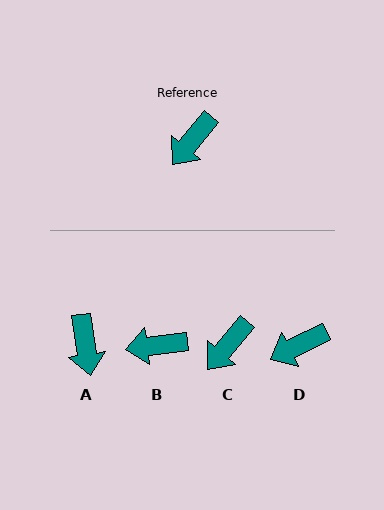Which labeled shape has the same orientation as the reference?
C.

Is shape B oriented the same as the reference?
No, it is off by about 43 degrees.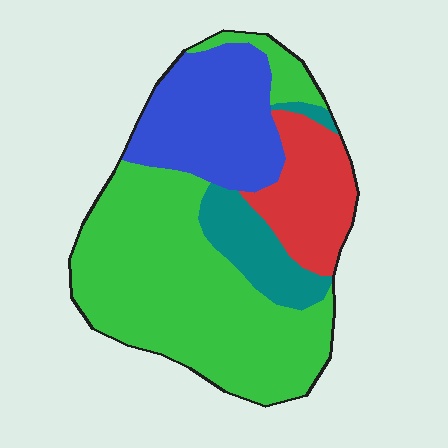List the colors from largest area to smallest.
From largest to smallest: green, blue, red, teal.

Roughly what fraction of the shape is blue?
Blue covers 22% of the shape.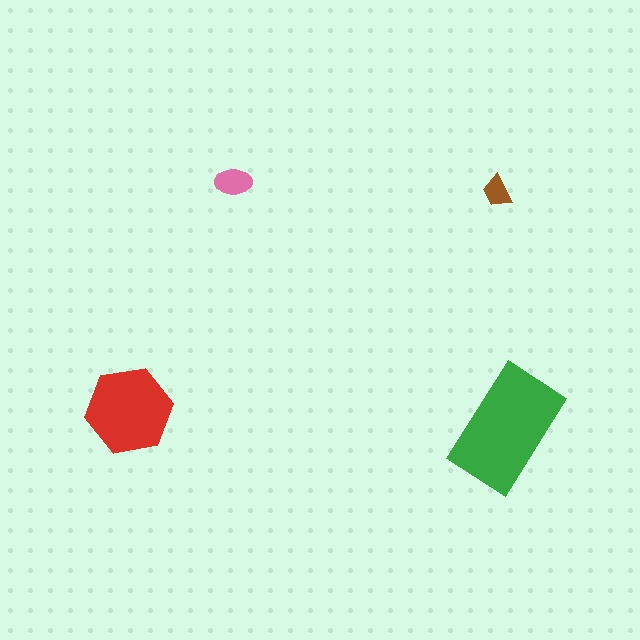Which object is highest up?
The pink ellipse is topmost.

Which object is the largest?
The green rectangle.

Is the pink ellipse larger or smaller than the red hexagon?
Smaller.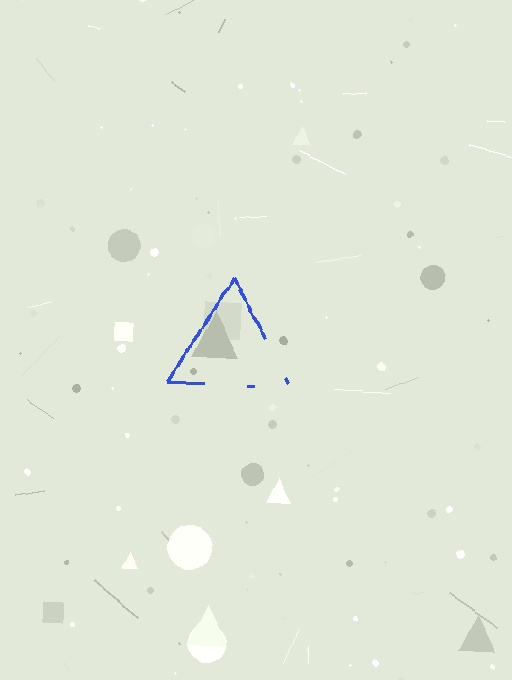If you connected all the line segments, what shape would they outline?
They would outline a triangle.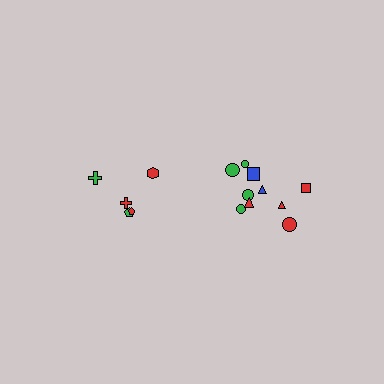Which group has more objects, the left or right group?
The right group.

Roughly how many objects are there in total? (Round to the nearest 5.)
Roughly 15 objects in total.